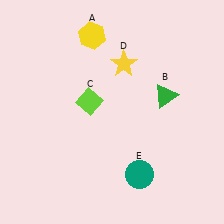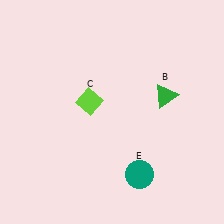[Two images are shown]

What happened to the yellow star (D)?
The yellow star (D) was removed in Image 2. It was in the top-right area of Image 1.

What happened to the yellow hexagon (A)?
The yellow hexagon (A) was removed in Image 2. It was in the top-left area of Image 1.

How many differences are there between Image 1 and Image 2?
There are 2 differences between the two images.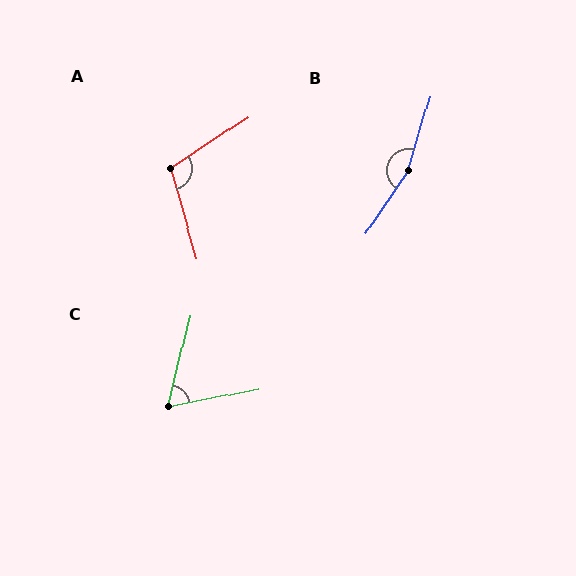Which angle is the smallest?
C, at approximately 65 degrees.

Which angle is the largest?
B, at approximately 162 degrees.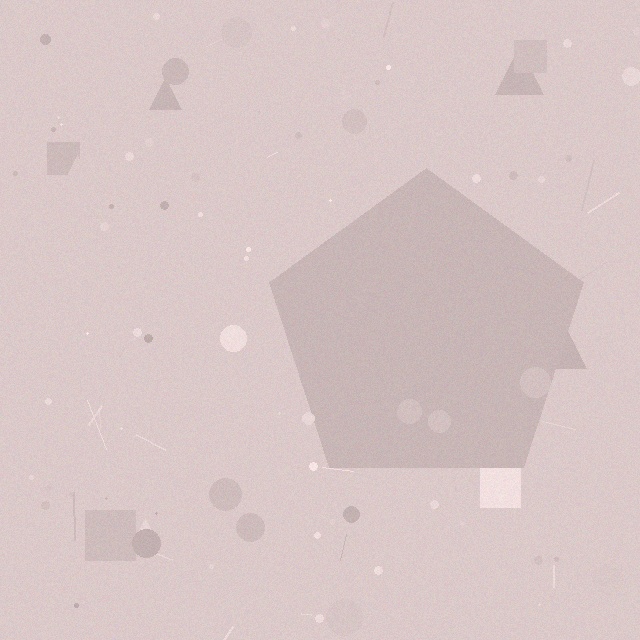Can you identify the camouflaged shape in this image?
The camouflaged shape is a pentagon.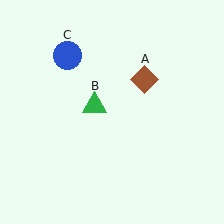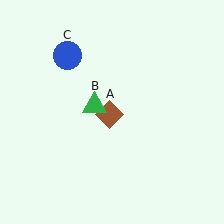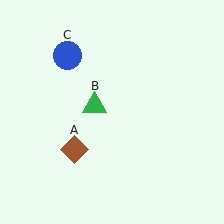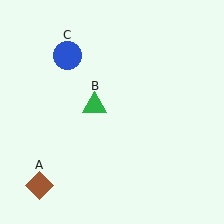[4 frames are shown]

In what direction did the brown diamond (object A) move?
The brown diamond (object A) moved down and to the left.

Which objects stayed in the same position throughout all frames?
Green triangle (object B) and blue circle (object C) remained stationary.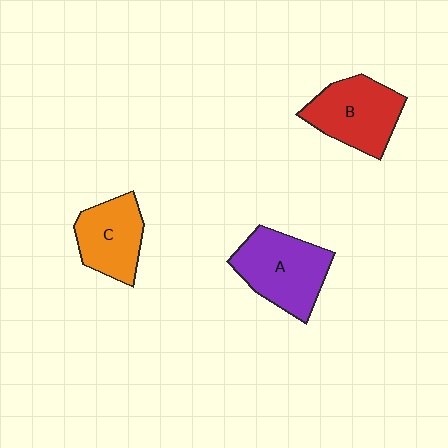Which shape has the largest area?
Shape A (purple).